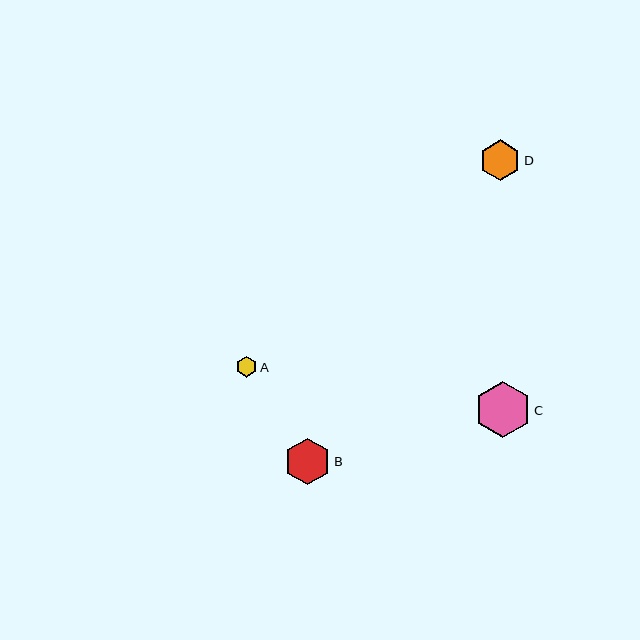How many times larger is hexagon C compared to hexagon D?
Hexagon C is approximately 1.4 times the size of hexagon D.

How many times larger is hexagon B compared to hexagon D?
Hexagon B is approximately 1.1 times the size of hexagon D.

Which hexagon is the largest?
Hexagon C is the largest with a size of approximately 56 pixels.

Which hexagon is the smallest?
Hexagon A is the smallest with a size of approximately 21 pixels.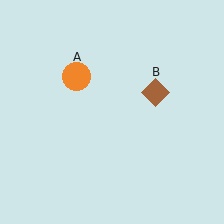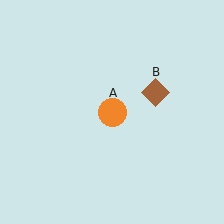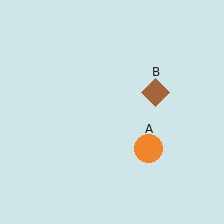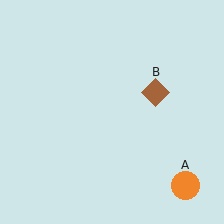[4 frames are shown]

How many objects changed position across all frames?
1 object changed position: orange circle (object A).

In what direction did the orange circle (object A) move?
The orange circle (object A) moved down and to the right.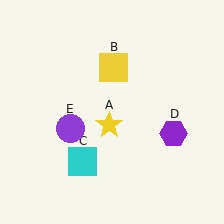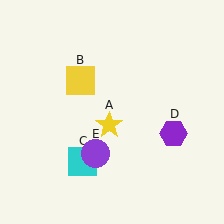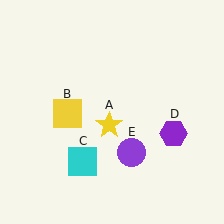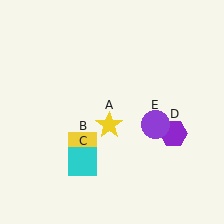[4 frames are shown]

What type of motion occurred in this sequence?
The yellow square (object B), purple circle (object E) rotated counterclockwise around the center of the scene.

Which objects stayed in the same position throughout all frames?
Yellow star (object A) and cyan square (object C) and purple hexagon (object D) remained stationary.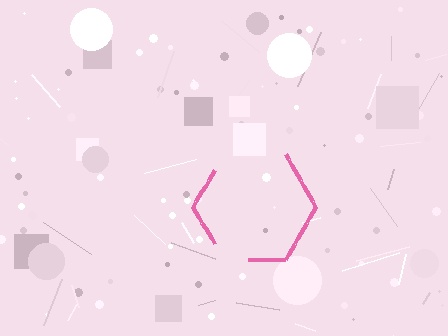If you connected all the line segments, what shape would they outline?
They would outline a hexagon.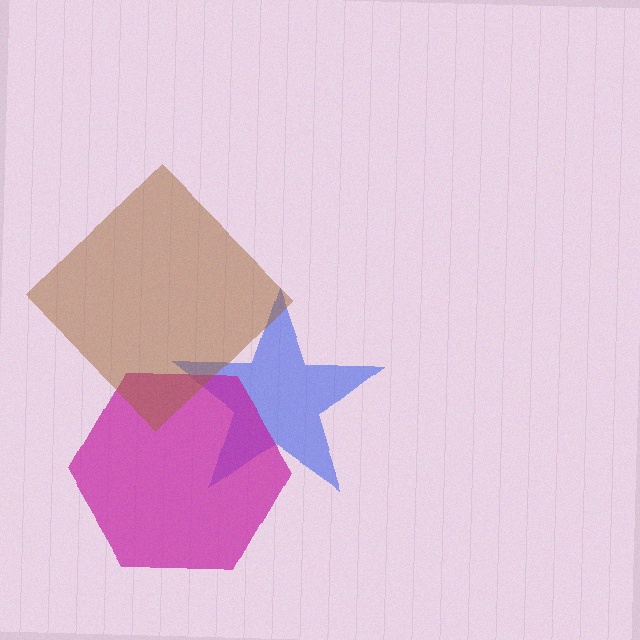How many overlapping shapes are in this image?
There are 3 overlapping shapes in the image.